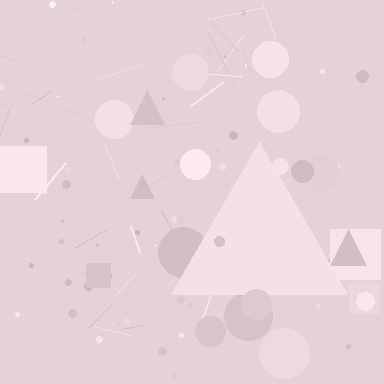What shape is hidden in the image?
A triangle is hidden in the image.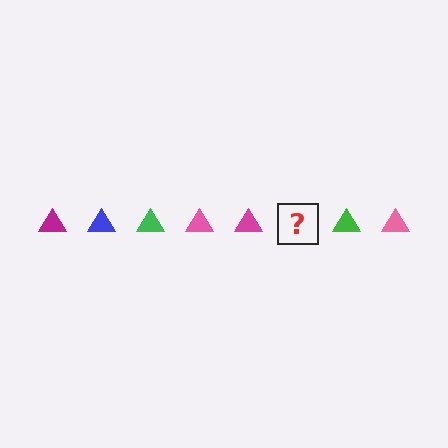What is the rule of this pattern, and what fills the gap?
The rule is that the pattern cycles through magenta, blue, green, pink triangles. The gap should be filled with a blue triangle.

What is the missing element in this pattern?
The missing element is a blue triangle.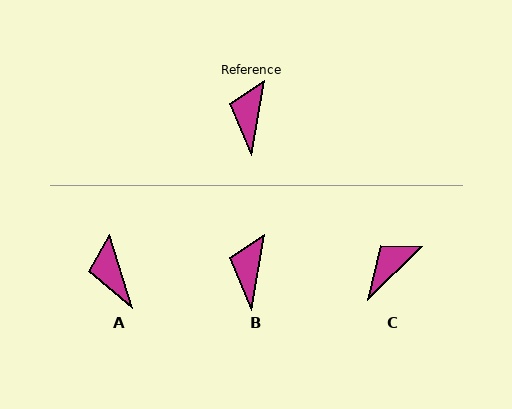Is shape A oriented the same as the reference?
No, it is off by about 27 degrees.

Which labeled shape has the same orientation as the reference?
B.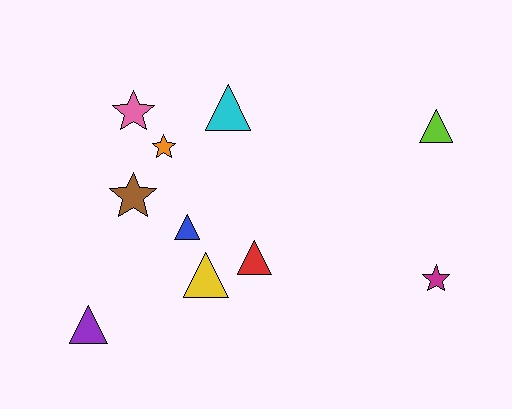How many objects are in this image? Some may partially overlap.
There are 10 objects.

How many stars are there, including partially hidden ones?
There are 4 stars.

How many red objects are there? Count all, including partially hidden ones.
There is 1 red object.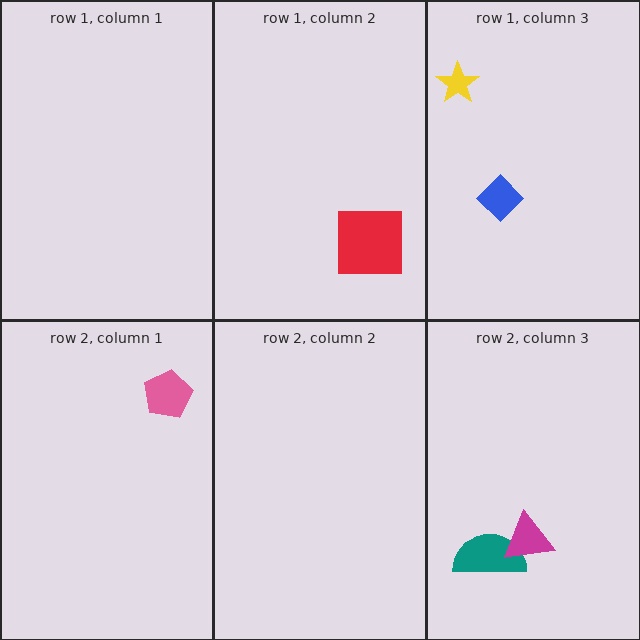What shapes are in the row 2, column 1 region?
The pink pentagon.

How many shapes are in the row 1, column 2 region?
1.